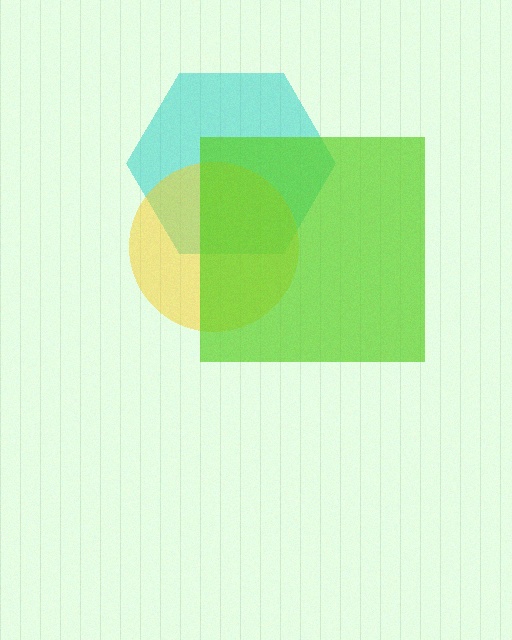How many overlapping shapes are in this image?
There are 3 overlapping shapes in the image.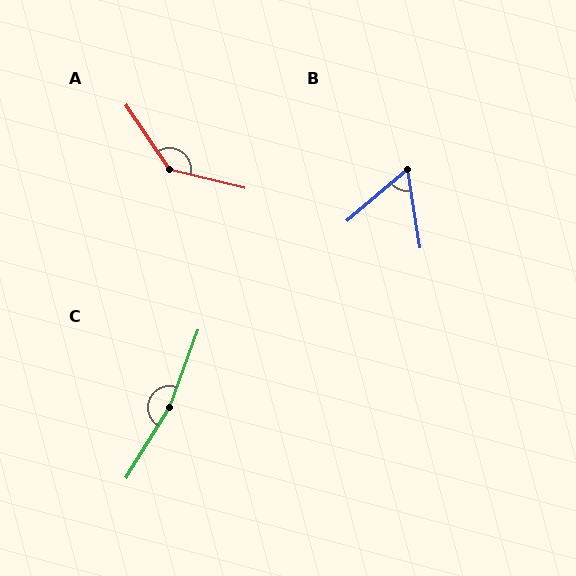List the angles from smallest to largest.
B (59°), A (138°), C (169°).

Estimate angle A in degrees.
Approximately 138 degrees.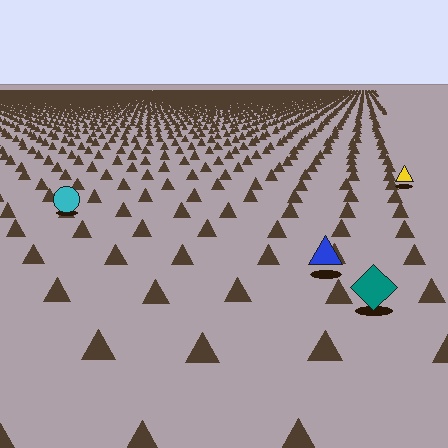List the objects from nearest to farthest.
From nearest to farthest: the teal diamond, the blue triangle, the cyan circle, the yellow triangle.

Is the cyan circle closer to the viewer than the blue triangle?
No. The blue triangle is closer — you can tell from the texture gradient: the ground texture is coarser near it.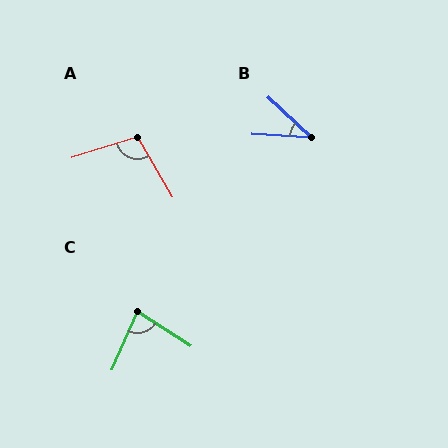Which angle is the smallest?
B, at approximately 39 degrees.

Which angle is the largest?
A, at approximately 102 degrees.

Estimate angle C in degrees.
Approximately 81 degrees.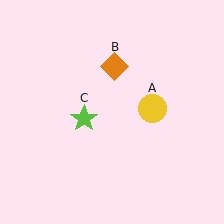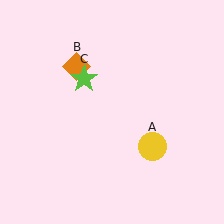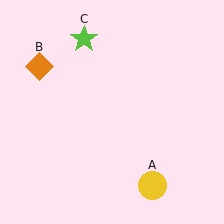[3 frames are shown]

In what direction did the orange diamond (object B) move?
The orange diamond (object B) moved left.